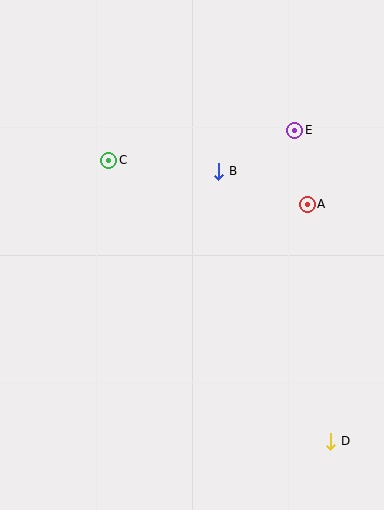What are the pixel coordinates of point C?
Point C is at (109, 160).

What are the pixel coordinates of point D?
Point D is at (331, 441).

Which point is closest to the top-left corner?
Point C is closest to the top-left corner.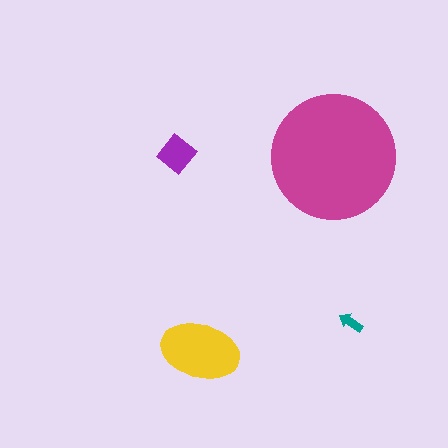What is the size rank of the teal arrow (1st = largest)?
4th.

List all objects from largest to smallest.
The magenta circle, the yellow ellipse, the purple diamond, the teal arrow.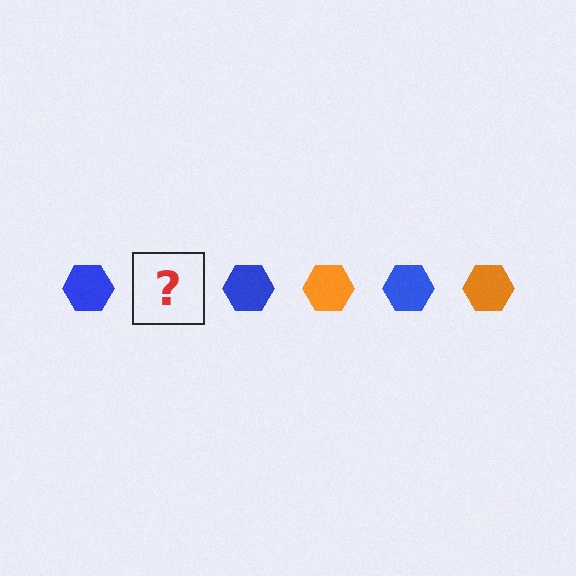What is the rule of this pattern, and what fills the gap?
The rule is that the pattern cycles through blue, orange hexagons. The gap should be filled with an orange hexagon.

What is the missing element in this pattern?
The missing element is an orange hexagon.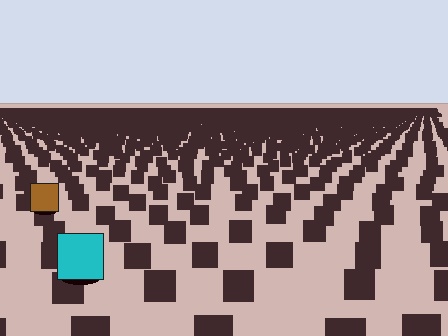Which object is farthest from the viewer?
The brown square is farthest from the viewer. It appears smaller and the ground texture around it is denser.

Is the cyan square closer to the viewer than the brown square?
Yes. The cyan square is closer — you can tell from the texture gradient: the ground texture is coarser near it.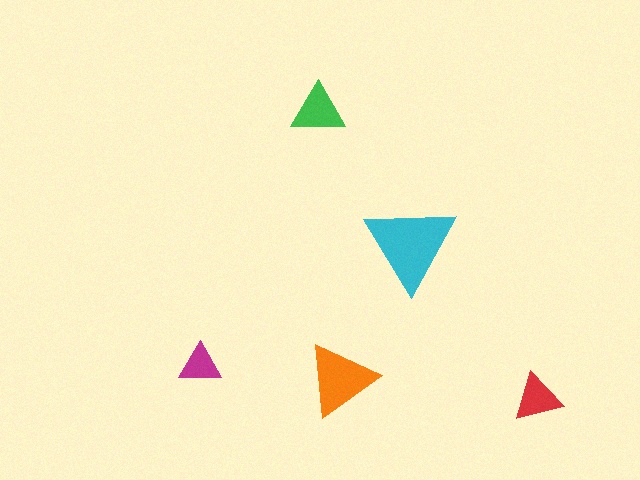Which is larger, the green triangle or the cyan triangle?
The cyan one.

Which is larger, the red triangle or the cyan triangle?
The cyan one.